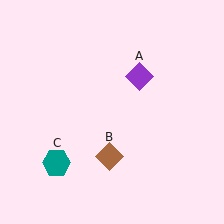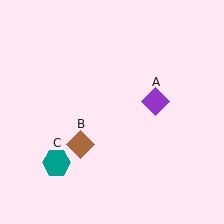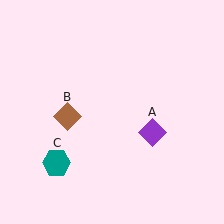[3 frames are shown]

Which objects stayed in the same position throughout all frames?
Teal hexagon (object C) remained stationary.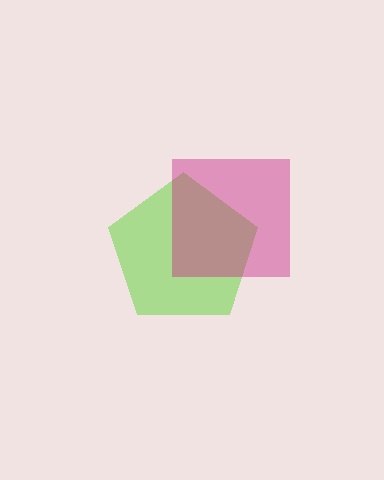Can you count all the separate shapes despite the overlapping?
Yes, there are 2 separate shapes.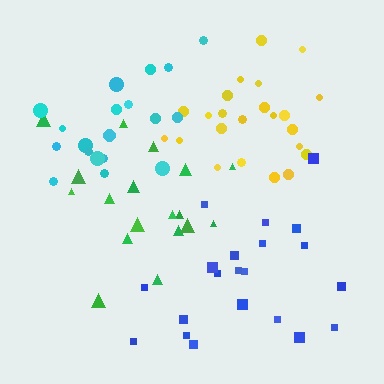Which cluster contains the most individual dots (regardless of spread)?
Yellow (23).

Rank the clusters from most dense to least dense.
yellow, cyan, blue, green.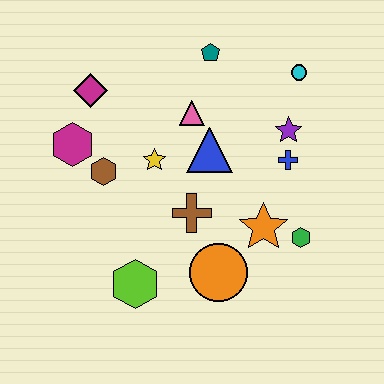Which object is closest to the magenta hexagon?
The brown hexagon is closest to the magenta hexagon.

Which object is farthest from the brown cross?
The cyan circle is farthest from the brown cross.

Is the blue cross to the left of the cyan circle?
Yes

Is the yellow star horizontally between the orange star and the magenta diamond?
Yes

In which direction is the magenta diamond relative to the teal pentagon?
The magenta diamond is to the left of the teal pentagon.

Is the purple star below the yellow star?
No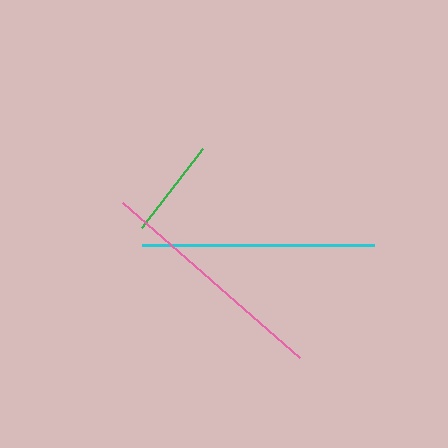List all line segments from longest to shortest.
From longest to shortest: pink, cyan, green.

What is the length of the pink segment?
The pink segment is approximately 235 pixels long.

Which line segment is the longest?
The pink line is the longest at approximately 235 pixels.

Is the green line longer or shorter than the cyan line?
The cyan line is longer than the green line.